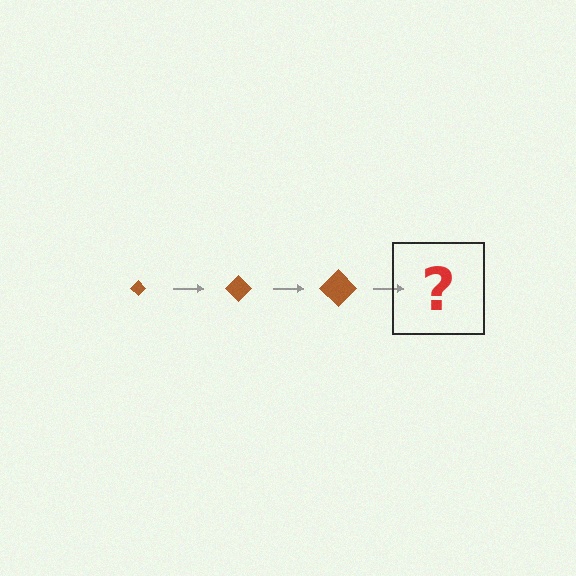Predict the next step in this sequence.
The next step is a brown diamond, larger than the previous one.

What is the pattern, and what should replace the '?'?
The pattern is that the diamond gets progressively larger each step. The '?' should be a brown diamond, larger than the previous one.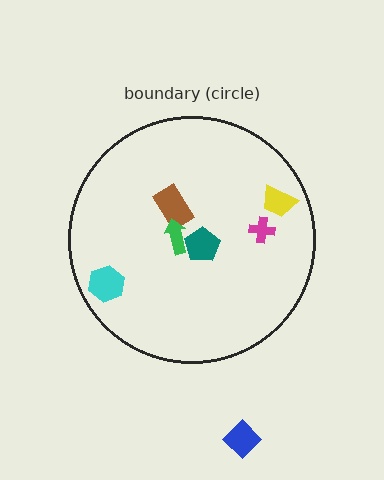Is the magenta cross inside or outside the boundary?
Inside.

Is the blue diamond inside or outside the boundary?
Outside.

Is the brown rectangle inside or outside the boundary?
Inside.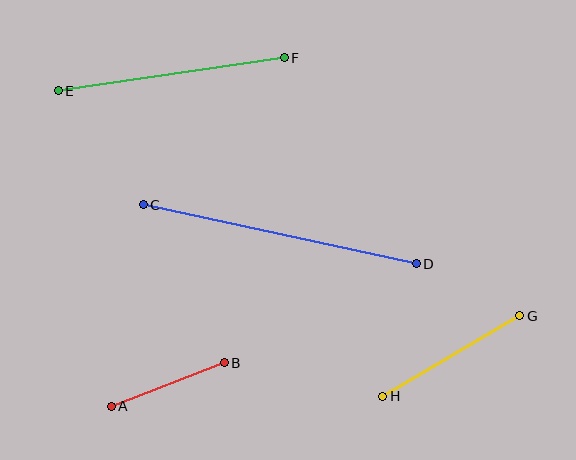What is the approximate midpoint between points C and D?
The midpoint is at approximately (280, 234) pixels.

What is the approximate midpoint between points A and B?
The midpoint is at approximately (168, 384) pixels.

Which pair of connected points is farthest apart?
Points C and D are farthest apart.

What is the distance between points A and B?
The distance is approximately 121 pixels.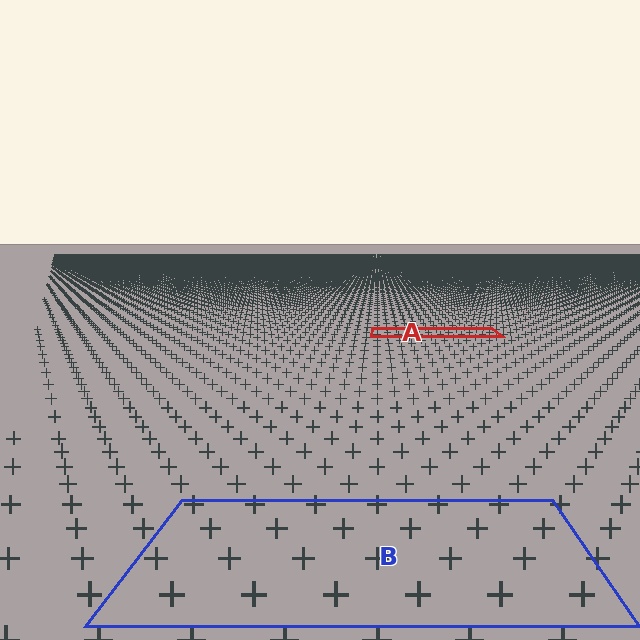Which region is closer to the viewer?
Region B is closer. The texture elements there are larger and more spread out.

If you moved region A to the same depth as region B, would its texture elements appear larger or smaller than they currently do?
They would appear larger. At a closer depth, the same texture elements are projected at a bigger on-screen size.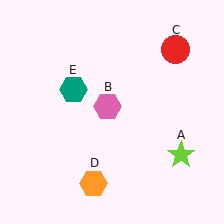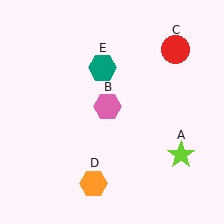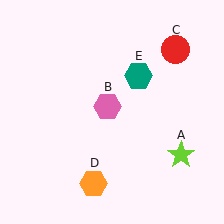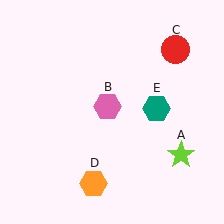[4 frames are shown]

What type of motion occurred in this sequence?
The teal hexagon (object E) rotated clockwise around the center of the scene.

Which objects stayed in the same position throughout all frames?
Lime star (object A) and pink hexagon (object B) and red circle (object C) and orange hexagon (object D) remained stationary.